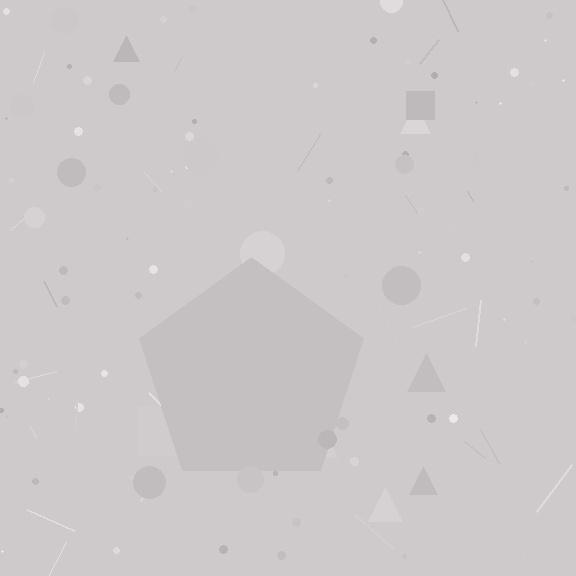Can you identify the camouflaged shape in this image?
The camouflaged shape is a pentagon.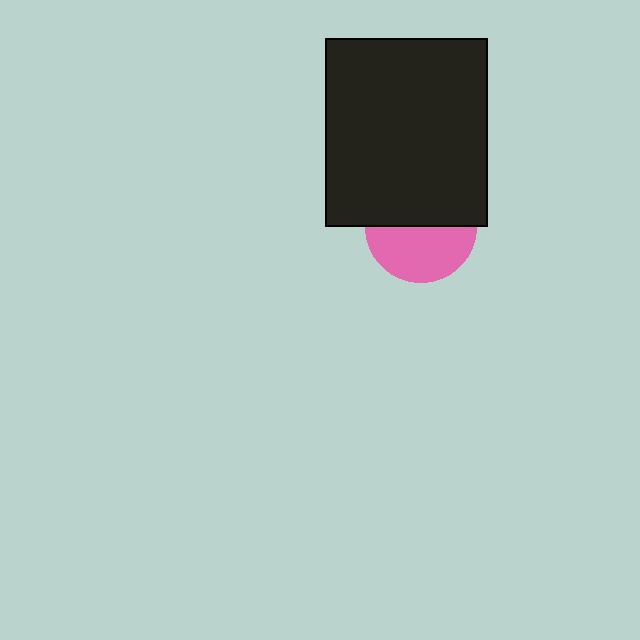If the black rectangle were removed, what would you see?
You would see the complete pink circle.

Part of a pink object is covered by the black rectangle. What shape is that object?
It is a circle.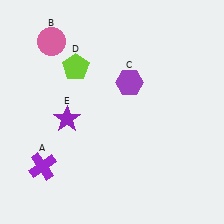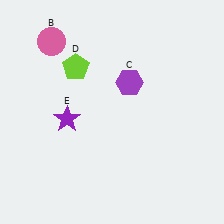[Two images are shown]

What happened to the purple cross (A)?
The purple cross (A) was removed in Image 2. It was in the bottom-left area of Image 1.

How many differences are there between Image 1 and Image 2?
There is 1 difference between the two images.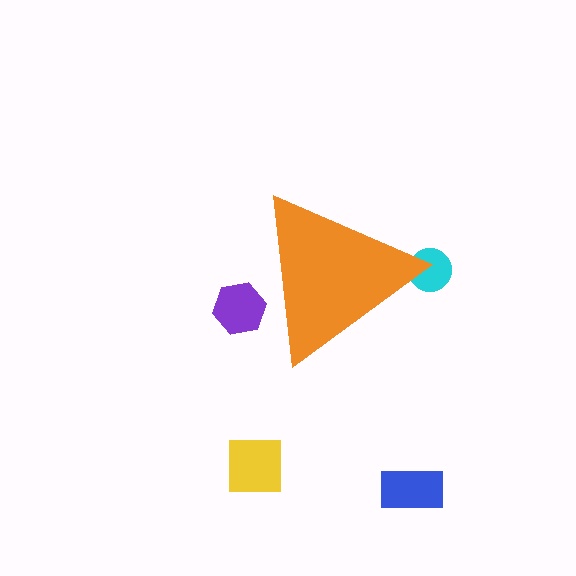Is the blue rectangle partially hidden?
No, the blue rectangle is fully visible.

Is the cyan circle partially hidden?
Yes, the cyan circle is partially hidden behind the orange triangle.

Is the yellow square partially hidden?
No, the yellow square is fully visible.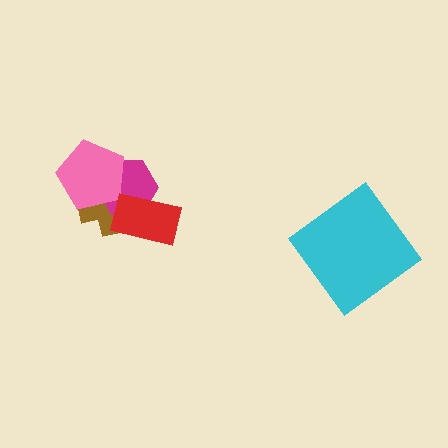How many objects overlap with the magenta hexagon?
3 objects overlap with the magenta hexagon.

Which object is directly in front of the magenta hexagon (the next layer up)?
The pink pentagon is directly in front of the magenta hexagon.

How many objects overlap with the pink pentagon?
2 objects overlap with the pink pentagon.